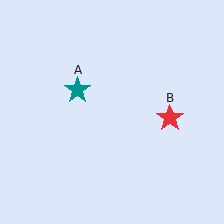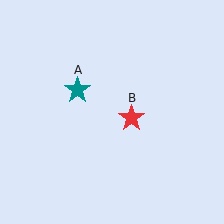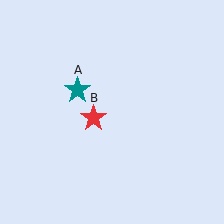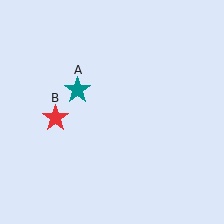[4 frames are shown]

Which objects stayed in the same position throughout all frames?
Teal star (object A) remained stationary.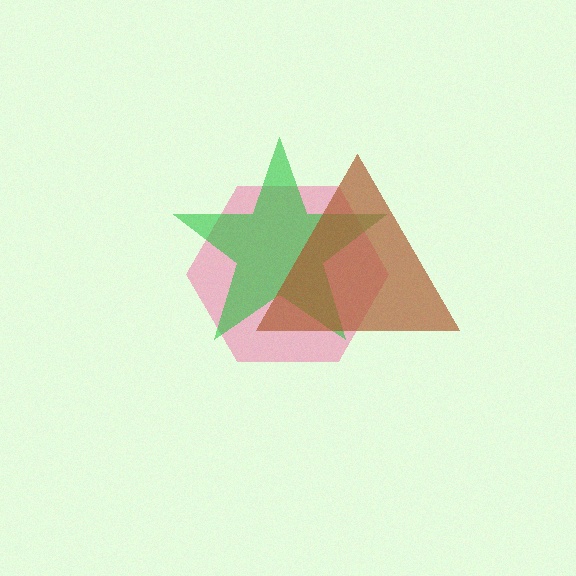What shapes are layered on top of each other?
The layered shapes are: a pink hexagon, a green star, a brown triangle.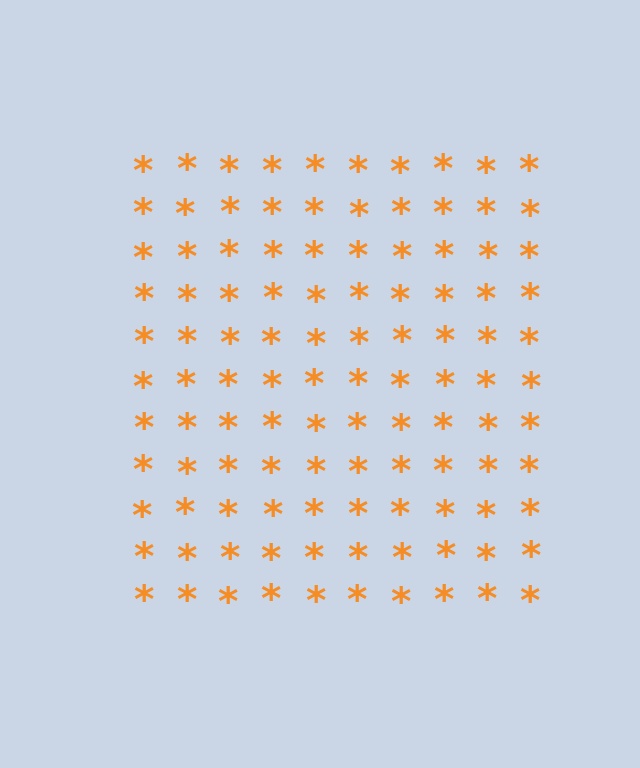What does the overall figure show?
The overall figure shows a square.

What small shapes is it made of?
It is made of small asterisks.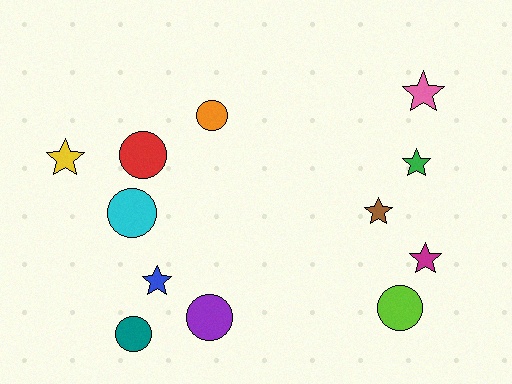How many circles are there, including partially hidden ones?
There are 6 circles.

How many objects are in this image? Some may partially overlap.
There are 12 objects.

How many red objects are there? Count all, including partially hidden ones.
There is 1 red object.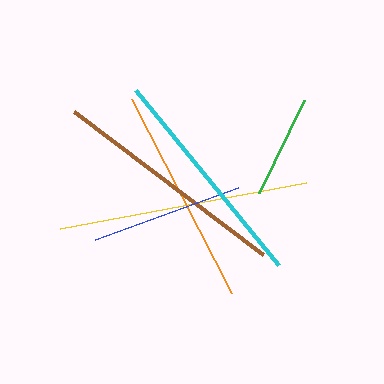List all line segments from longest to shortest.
From longest to shortest: yellow, brown, cyan, orange, blue, green.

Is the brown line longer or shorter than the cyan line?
The brown line is longer than the cyan line.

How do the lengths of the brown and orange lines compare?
The brown and orange lines are approximately the same length.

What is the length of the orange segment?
The orange segment is approximately 219 pixels long.